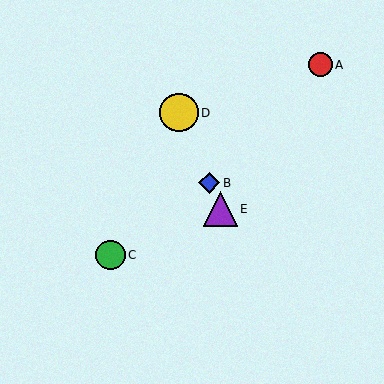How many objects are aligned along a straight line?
3 objects (B, D, E) are aligned along a straight line.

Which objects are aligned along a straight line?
Objects B, D, E are aligned along a straight line.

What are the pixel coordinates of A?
Object A is at (320, 65).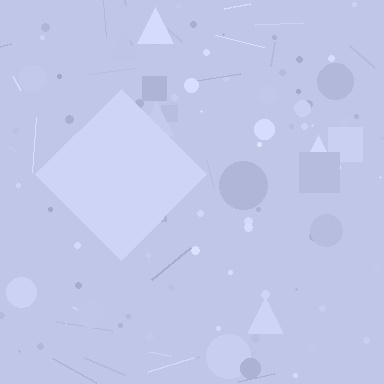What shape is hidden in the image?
A diamond is hidden in the image.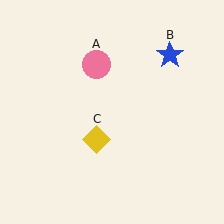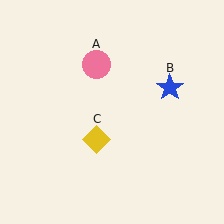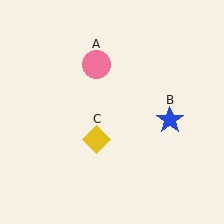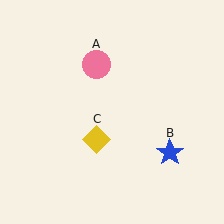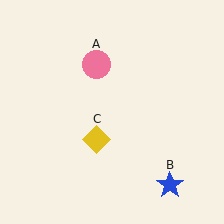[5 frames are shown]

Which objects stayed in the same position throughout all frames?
Pink circle (object A) and yellow diamond (object C) remained stationary.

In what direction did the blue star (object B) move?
The blue star (object B) moved down.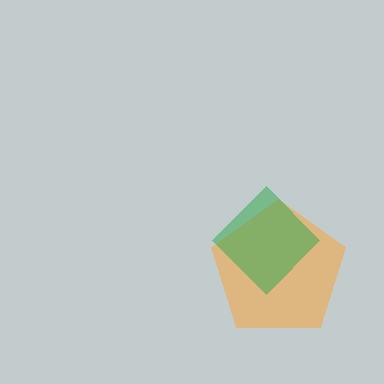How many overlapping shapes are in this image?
There are 2 overlapping shapes in the image.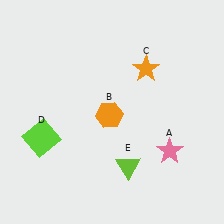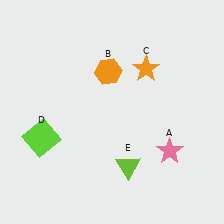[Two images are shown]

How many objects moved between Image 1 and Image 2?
1 object moved between the two images.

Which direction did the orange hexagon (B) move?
The orange hexagon (B) moved up.